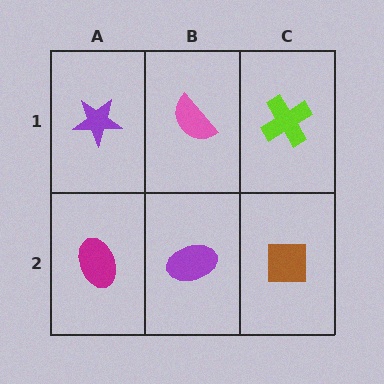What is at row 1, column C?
A lime cross.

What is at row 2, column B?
A purple ellipse.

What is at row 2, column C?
A brown square.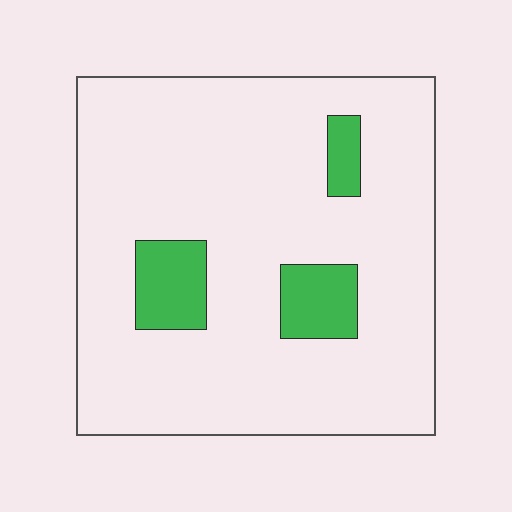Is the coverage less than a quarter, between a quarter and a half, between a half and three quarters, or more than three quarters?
Less than a quarter.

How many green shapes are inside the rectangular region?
3.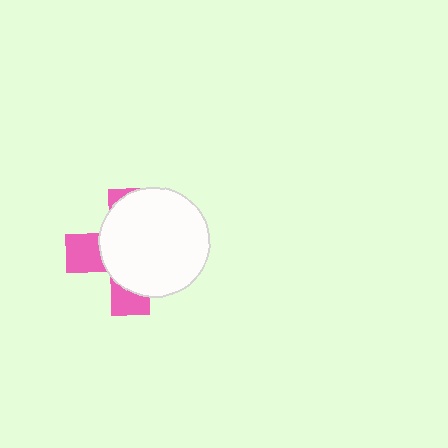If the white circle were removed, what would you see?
You would see the complete pink cross.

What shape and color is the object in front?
The object in front is a white circle.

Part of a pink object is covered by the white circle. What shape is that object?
It is a cross.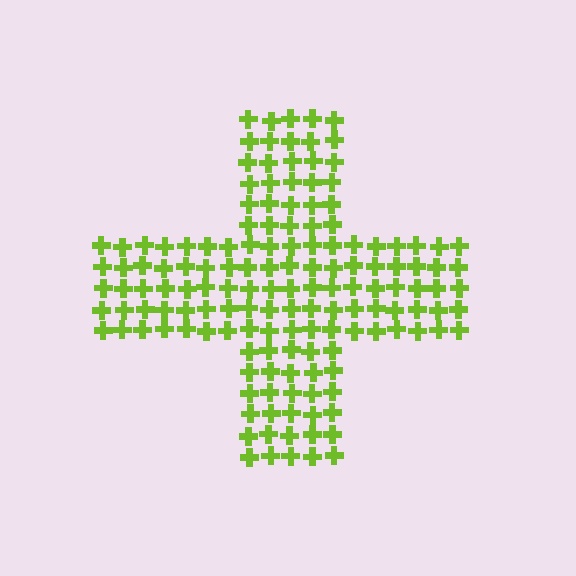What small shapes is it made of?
It is made of small crosses.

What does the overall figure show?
The overall figure shows a cross.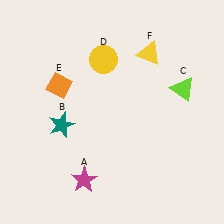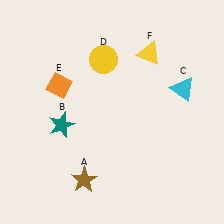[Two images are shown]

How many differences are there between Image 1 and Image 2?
There are 2 differences between the two images.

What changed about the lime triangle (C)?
In Image 1, C is lime. In Image 2, it changed to cyan.